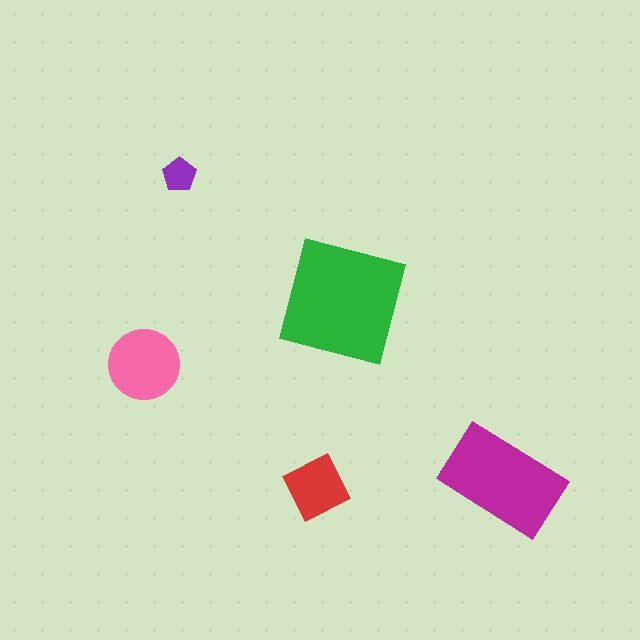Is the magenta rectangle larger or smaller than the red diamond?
Larger.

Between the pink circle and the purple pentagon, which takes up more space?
The pink circle.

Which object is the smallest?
The purple pentagon.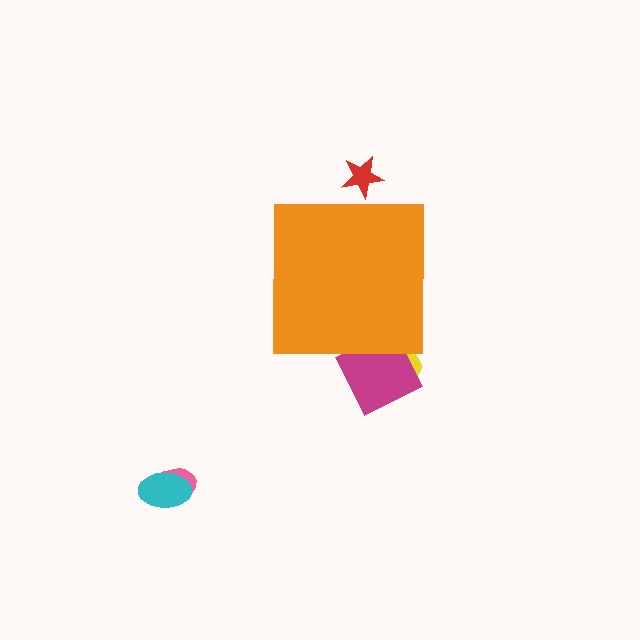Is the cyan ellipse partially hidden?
No, the cyan ellipse is fully visible.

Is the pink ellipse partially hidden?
No, the pink ellipse is fully visible.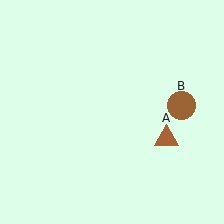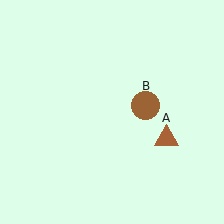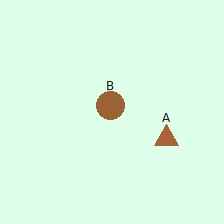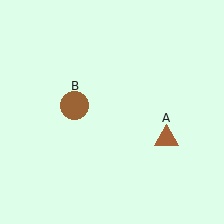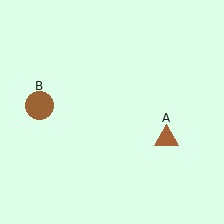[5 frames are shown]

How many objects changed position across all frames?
1 object changed position: brown circle (object B).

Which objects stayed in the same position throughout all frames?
Brown triangle (object A) remained stationary.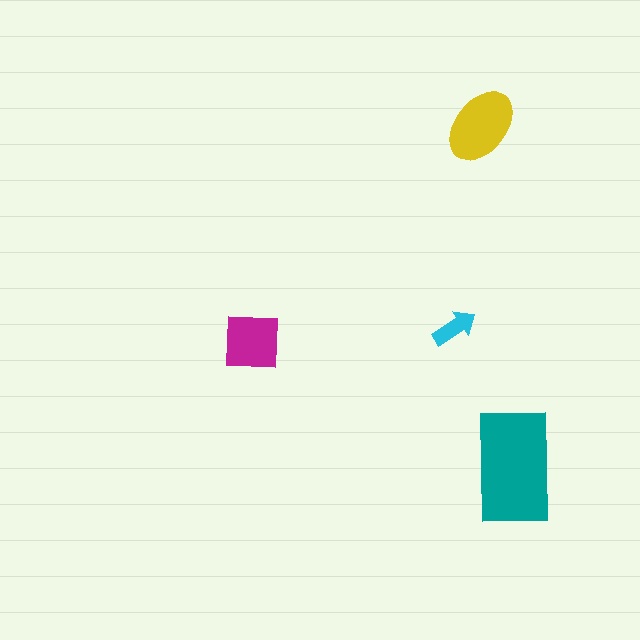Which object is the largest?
The teal rectangle.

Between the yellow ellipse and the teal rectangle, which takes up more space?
The teal rectangle.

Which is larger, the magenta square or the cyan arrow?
The magenta square.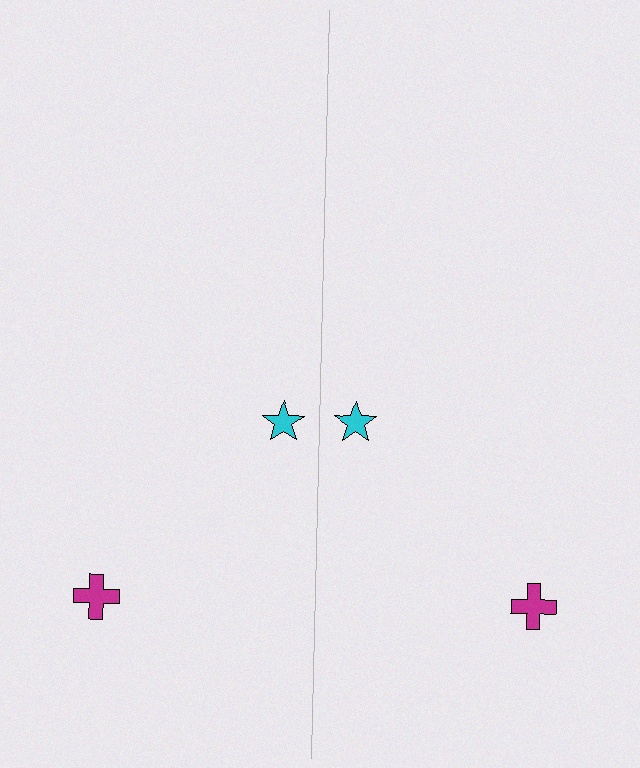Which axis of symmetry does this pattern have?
The pattern has a vertical axis of symmetry running through the center of the image.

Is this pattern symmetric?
Yes, this pattern has bilateral (reflection) symmetry.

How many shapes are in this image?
There are 4 shapes in this image.